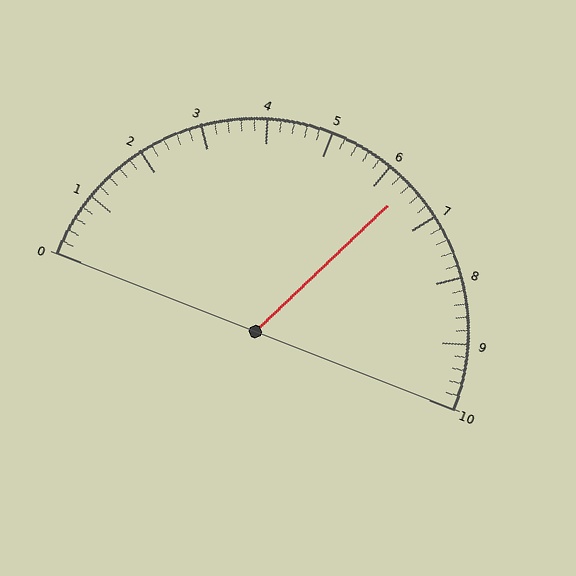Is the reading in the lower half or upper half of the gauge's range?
The reading is in the upper half of the range (0 to 10).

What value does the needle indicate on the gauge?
The needle indicates approximately 6.4.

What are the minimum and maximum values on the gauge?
The gauge ranges from 0 to 10.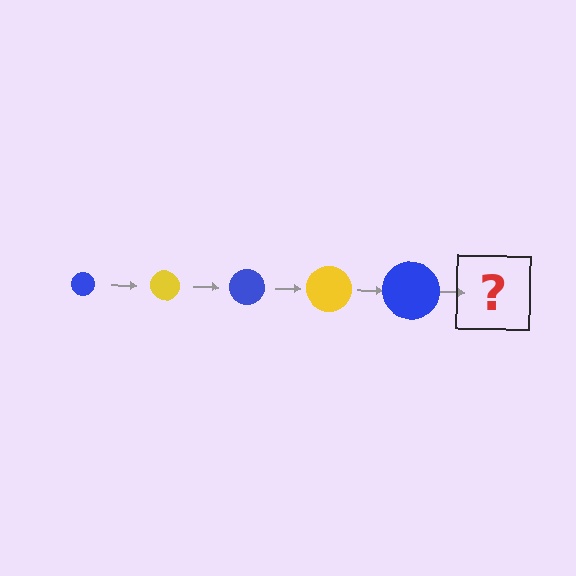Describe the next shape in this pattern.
It should be a yellow circle, larger than the previous one.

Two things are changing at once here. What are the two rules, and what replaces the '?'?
The two rules are that the circle grows larger each step and the color cycles through blue and yellow. The '?' should be a yellow circle, larger than the previous one.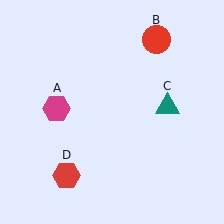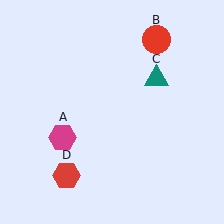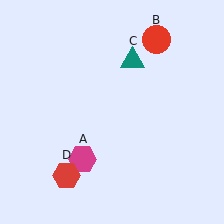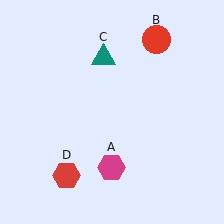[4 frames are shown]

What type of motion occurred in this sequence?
The magenta hexagon (object A), teal triangle (object C) rotated counterclockwise around the center of the scene.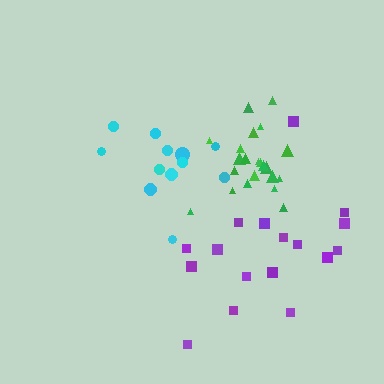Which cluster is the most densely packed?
Green.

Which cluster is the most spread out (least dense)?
Purple.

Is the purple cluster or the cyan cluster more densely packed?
Cyan.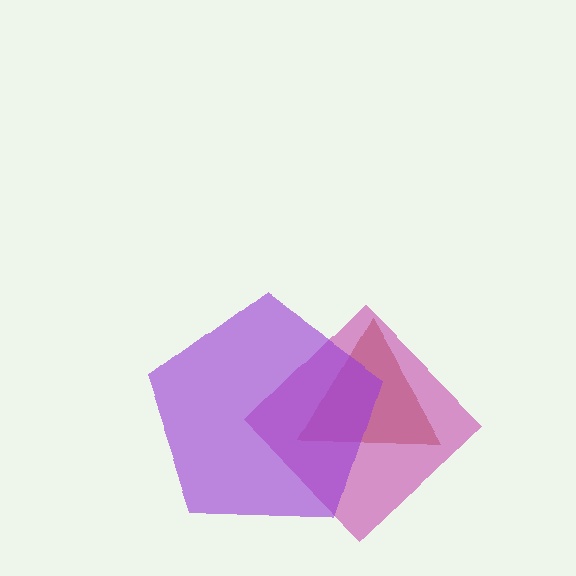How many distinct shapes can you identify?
There are 3 distinct shapes: a brown triangle, a magenta diamond, a purple pentagon.